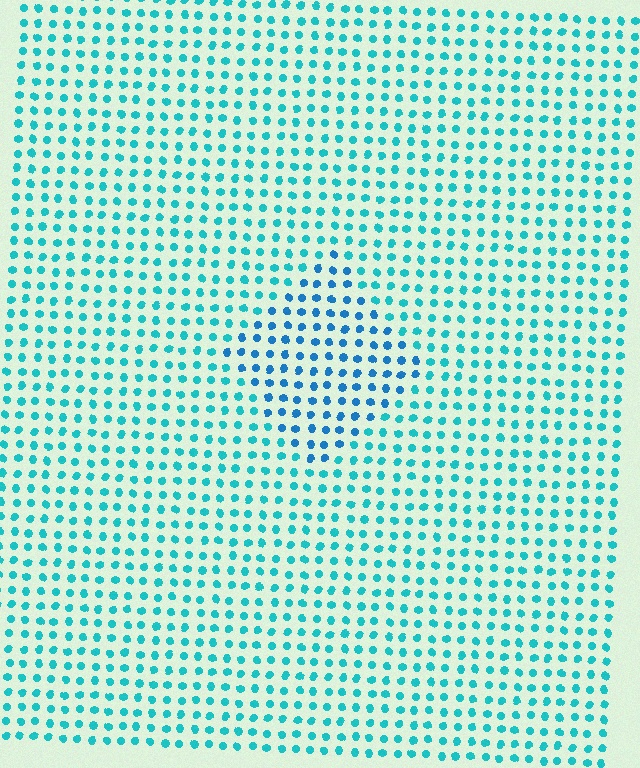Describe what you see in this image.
The image is filled with small cyan elements in a uniform arrangement. A diamond-shaped region is visible where the elements are tinted to a slightly different hue, forming a subtle color boundary.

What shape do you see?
I see a diamond.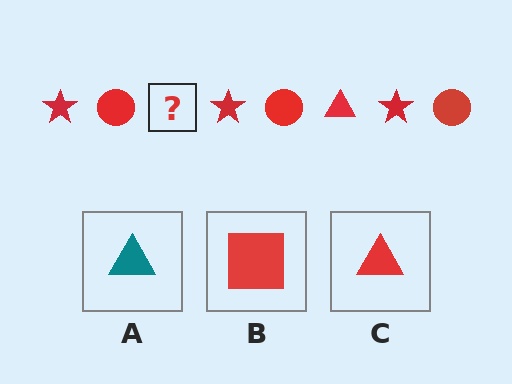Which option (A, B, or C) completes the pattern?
C.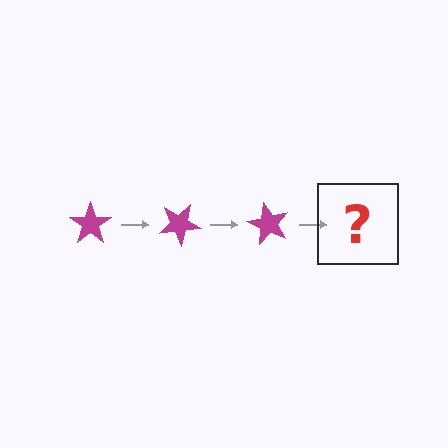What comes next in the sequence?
The next element should be a magenta star rotated 90 degrees.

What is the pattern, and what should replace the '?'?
The pattern is that the star rotates 30 degrees each step. The '?' should be a magenta star rotated 90 degrees.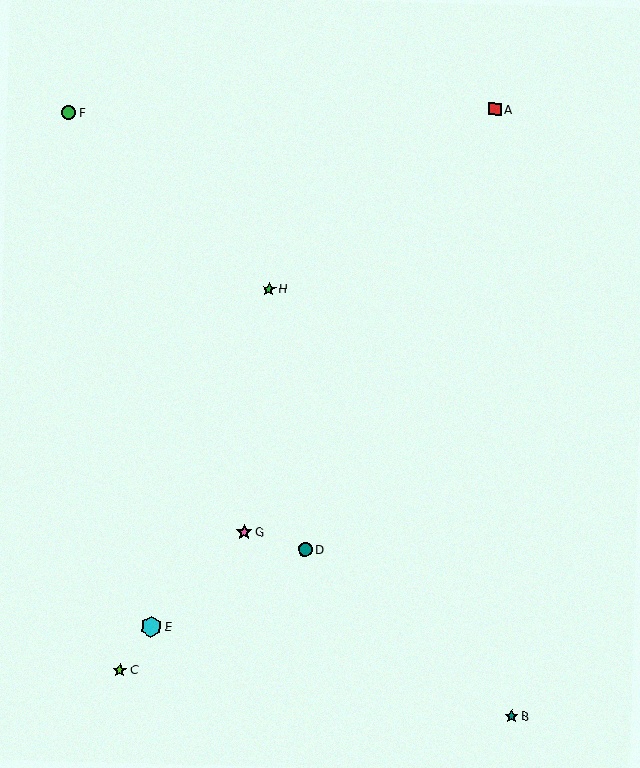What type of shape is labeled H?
Shape H is a green star.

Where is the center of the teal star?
The center of the teal star is at (512, 716).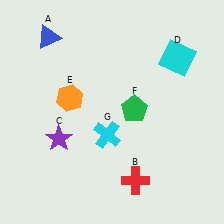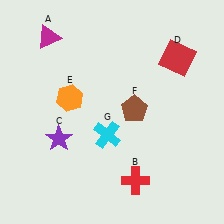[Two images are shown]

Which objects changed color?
A changed from blue to magenta. D changed from cyan to red. F changed from green to brown.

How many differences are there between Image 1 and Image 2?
There are 3 differences between the two images.